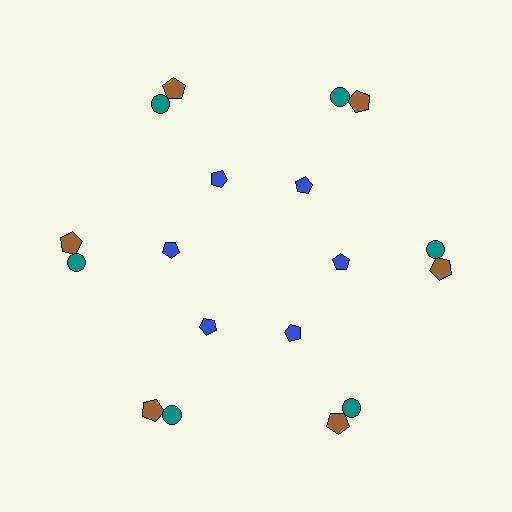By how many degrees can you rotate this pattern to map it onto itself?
The pattern maps onto itself every 60 degrees of rotation.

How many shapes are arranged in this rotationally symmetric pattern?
There are 18 shapes, arranged in 6 groups of 3.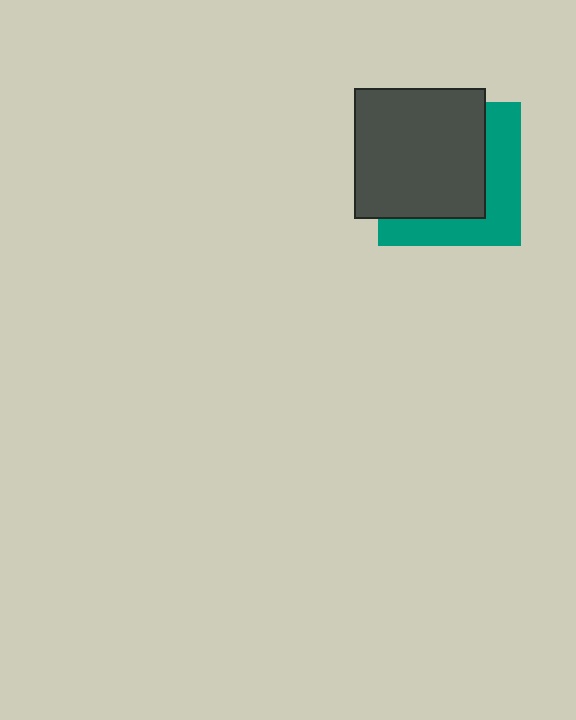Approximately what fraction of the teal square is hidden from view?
Roughly 61% of the teal square is hidden behind the dark gray square.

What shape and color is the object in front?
The object in front is a dark gray square.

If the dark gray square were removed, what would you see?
You would see the complete teal square.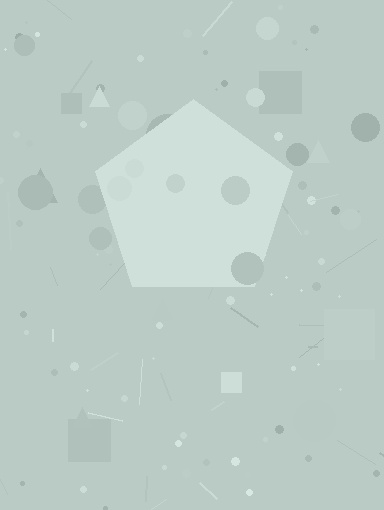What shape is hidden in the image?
A pentagon is hidden in the image.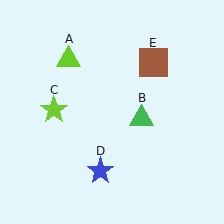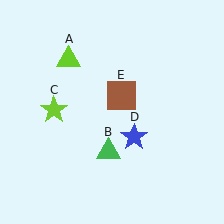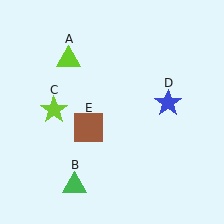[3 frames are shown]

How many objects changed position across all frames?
3 objects changed position: green triangle (object B), blue star (object D), brown square (object E).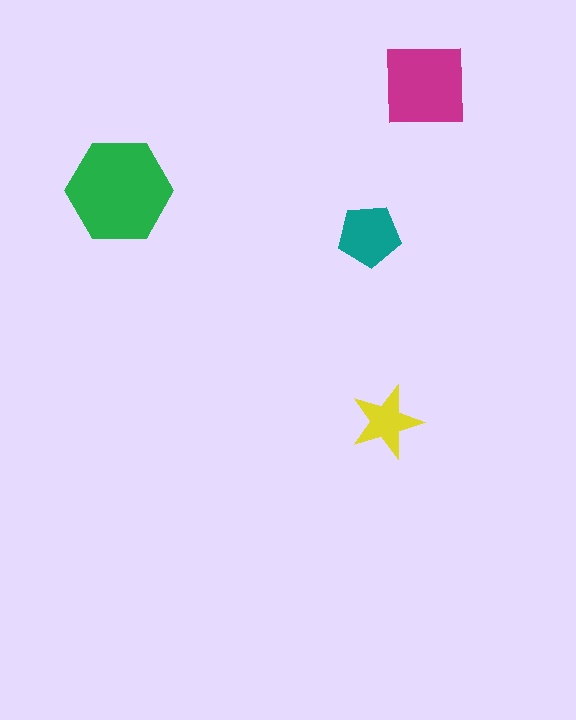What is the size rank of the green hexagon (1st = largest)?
1st.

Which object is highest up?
The magenta square is topmost.